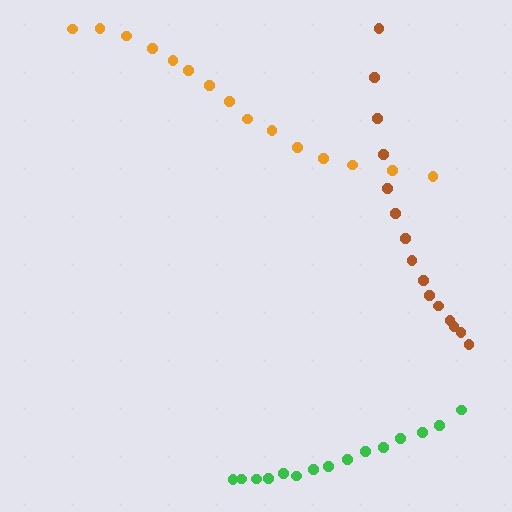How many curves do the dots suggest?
There are 3 distinct paths.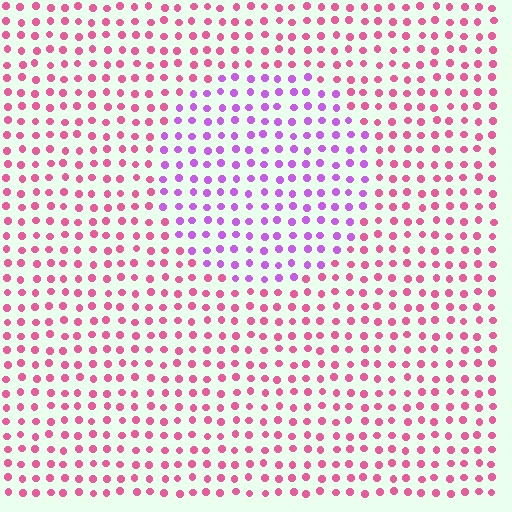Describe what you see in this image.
The image is filled with small pink elements in a uniform arrangement. A circle-shaped region is visible where the elements are tinted to a slightly different hue, forming a subtle color boundary.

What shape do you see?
I see a circle.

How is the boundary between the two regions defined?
The boundary is defined purely by a slight shift in hue (about 46 degrees). Spacing, size, and orientation are identical on both sides.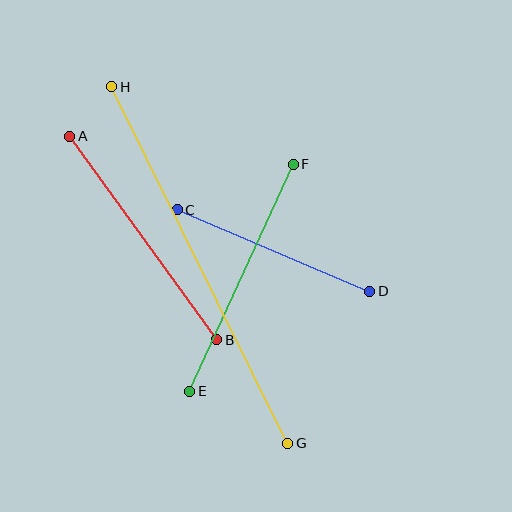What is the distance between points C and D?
The distance is approximately 209 pixels.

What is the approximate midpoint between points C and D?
The midpoint is at approximately (274, 251) pixels.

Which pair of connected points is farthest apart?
Points G and H are farthest apart.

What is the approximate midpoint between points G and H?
The midpoint is at approximately (200, 265) pixels.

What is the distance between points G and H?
The distance is approximately 398 pixels.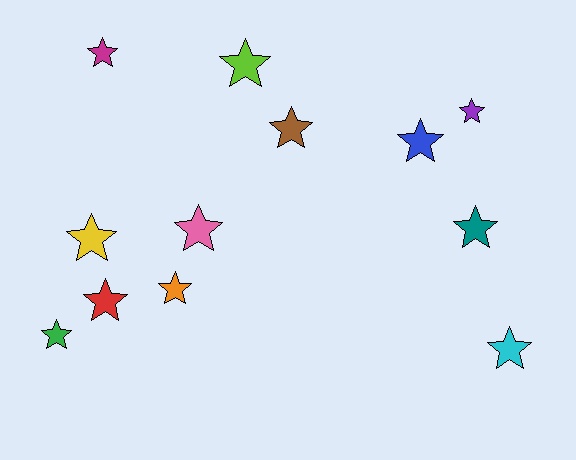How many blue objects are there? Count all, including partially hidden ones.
There is 1 blue object.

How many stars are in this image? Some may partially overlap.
There are 12 stars.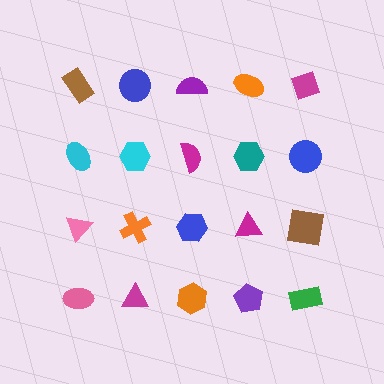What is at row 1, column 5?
A magenta diamond.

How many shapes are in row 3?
5 shapes.